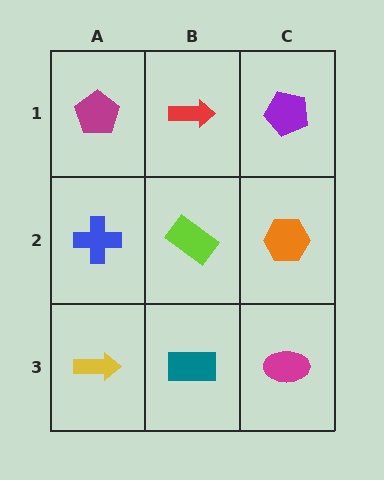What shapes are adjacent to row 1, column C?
An orange hexagon (row 2, column C), a red arrow (row 1, column B).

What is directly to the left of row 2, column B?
A blue cross.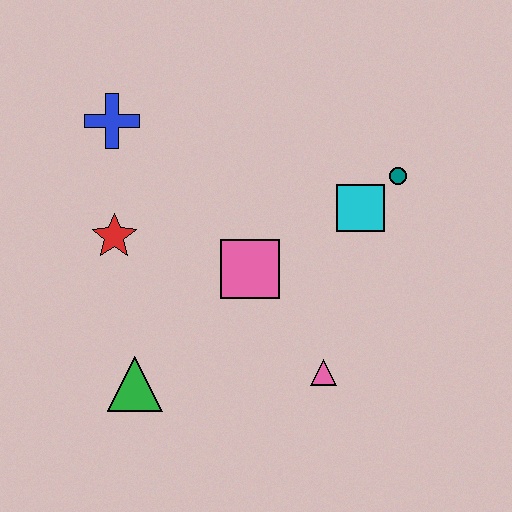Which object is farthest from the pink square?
The blue cross is farthest from the pink square.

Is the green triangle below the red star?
Yes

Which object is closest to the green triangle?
The red star is closest to the green triangle.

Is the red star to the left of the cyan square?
Yes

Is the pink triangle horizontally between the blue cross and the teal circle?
Yes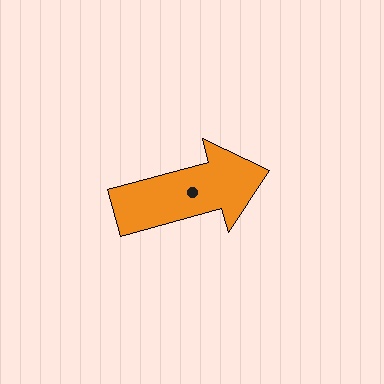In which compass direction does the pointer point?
East.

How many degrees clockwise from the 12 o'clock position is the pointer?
Approximately 75 degrees.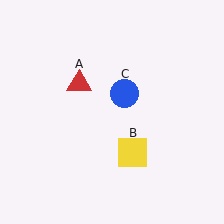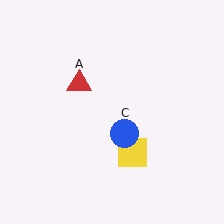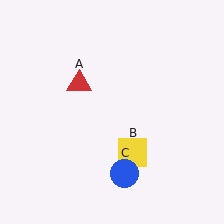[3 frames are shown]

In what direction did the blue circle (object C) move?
The blue circle (object C) moved down.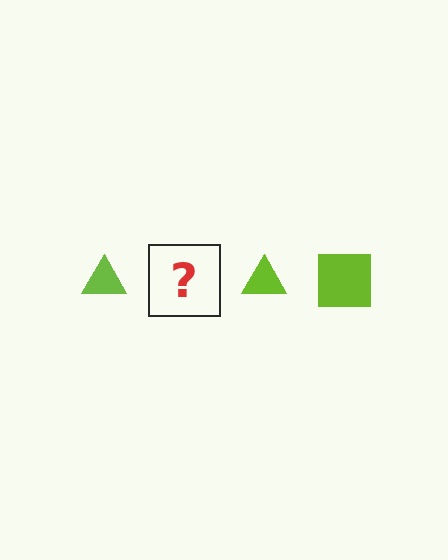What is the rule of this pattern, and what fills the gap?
The rule is that the pattern cycles through triangle, square shapes in lime. The gap should be filled with a lime square.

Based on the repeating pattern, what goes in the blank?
The blank should be a lime square.